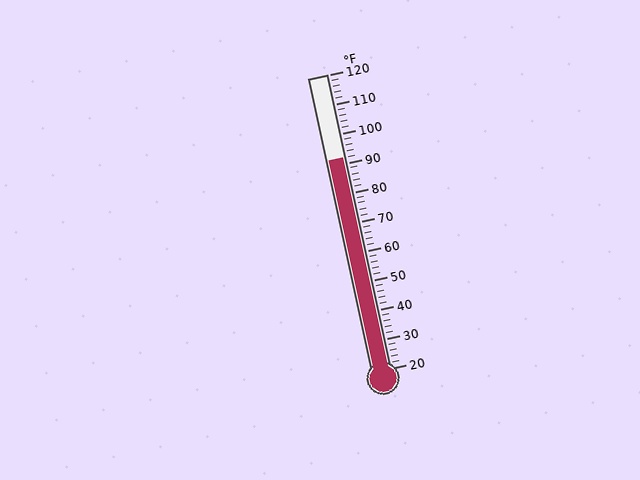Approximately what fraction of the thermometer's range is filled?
The thermometer is filled to approximately 70% of its range.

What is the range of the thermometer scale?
The thermometer scale ranges from 20°F to 120°F.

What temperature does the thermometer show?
The thermometer shows approximately 92°F.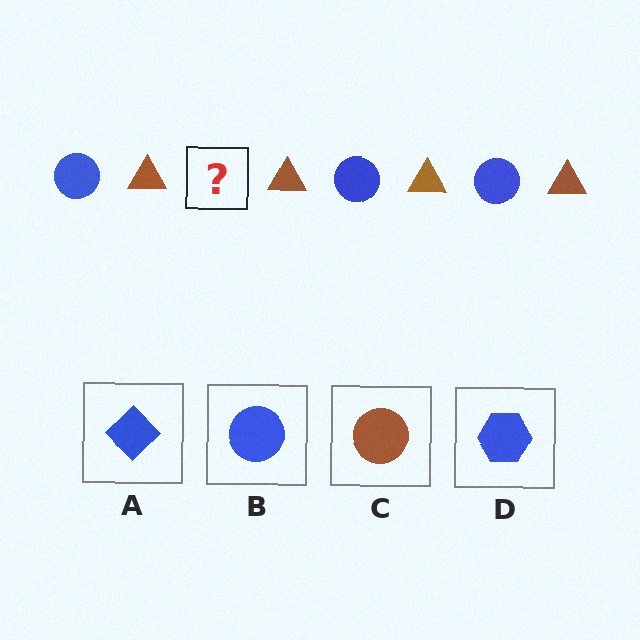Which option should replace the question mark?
Option B.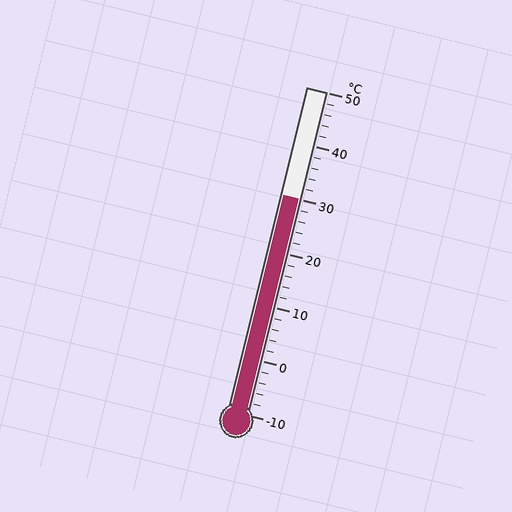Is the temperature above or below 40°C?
The temperature is below 40°C.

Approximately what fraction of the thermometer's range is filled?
The thermometer is filled to approximately 65% of its range.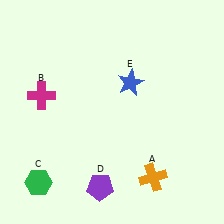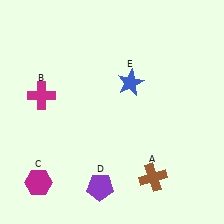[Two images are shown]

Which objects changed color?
A changed from orange to brown. C changed from green to magenta.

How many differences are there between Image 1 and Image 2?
There are 2 differences between the two images.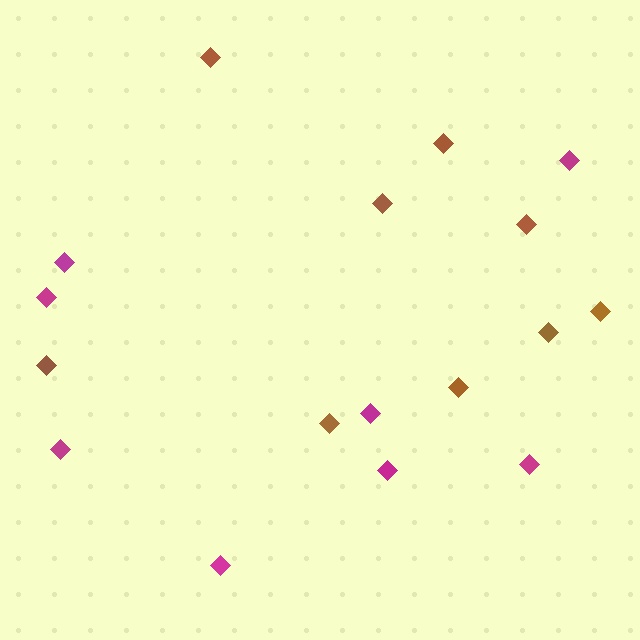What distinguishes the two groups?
There are 2 groups: one group of brown diamonds (9) and one group of magenta diamonds (8).